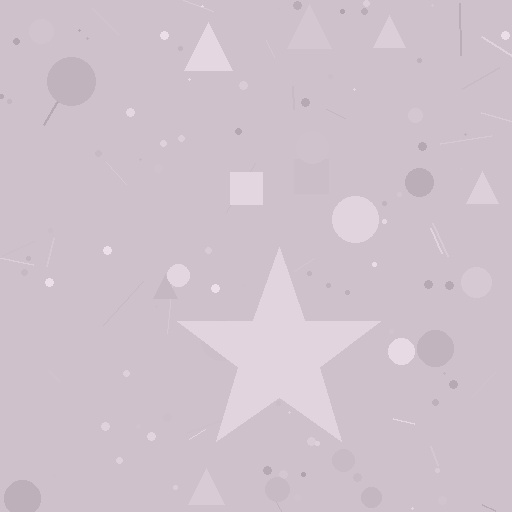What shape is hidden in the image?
A star is hidden in the image.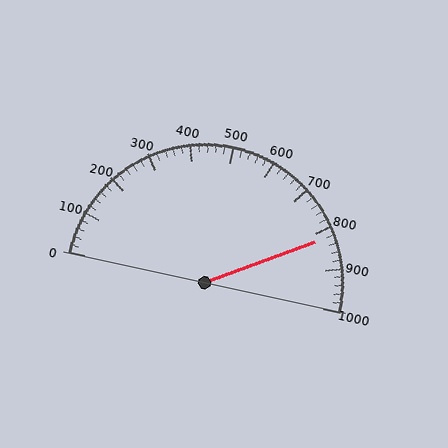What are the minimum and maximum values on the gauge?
The gauge ranges from 0 to 1000.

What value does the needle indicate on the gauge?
The needle indicates approximately 820.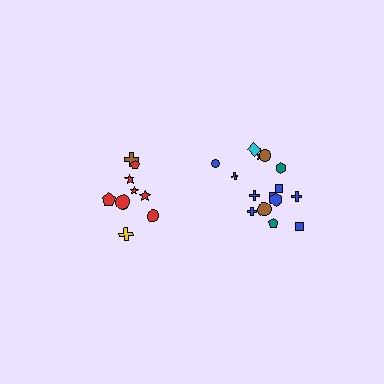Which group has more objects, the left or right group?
The right group.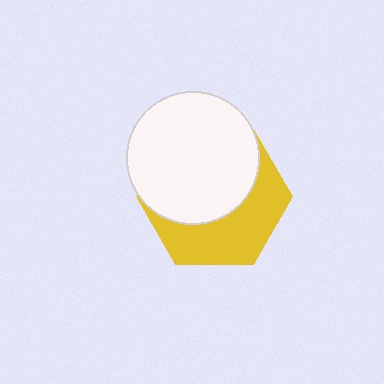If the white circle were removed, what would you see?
You would see the complete yellow hexagon.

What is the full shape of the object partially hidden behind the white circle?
The partially hidden object is a yellow hexagon.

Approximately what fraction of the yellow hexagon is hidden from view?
Roughly 56% of the yellow hexagon is hidden behind the white circle.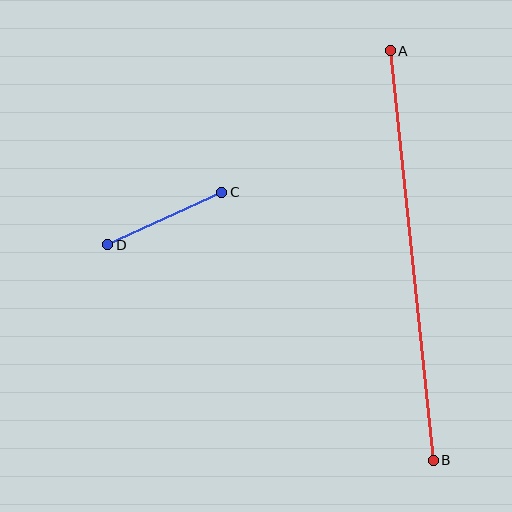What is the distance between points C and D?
The distance is approximately 126 pixels.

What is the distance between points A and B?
The distance is approximately 412 pixels.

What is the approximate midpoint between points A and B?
The midpoint is at approximately (412, 255) pixels.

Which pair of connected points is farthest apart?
Points A and B are farthest apart.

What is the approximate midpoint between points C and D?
The midpoint is at approximately (165, 218) pixels.